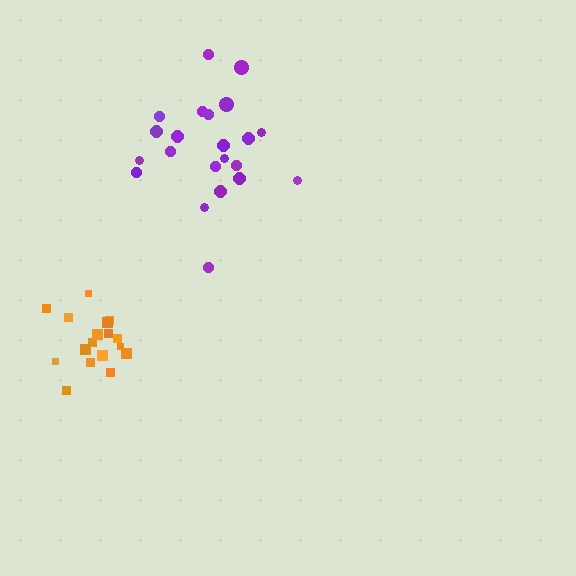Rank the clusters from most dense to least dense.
orange, purple.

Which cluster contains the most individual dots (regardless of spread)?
Purple (22).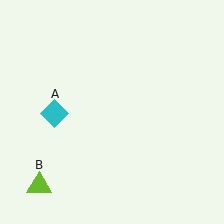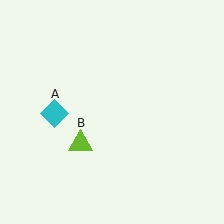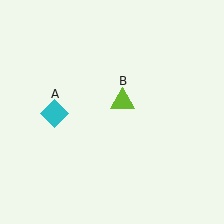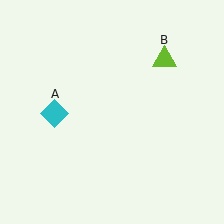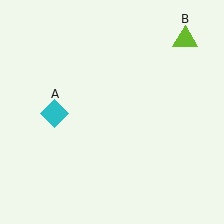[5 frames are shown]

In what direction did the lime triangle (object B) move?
The lime triangle (object B) moved up and to the right.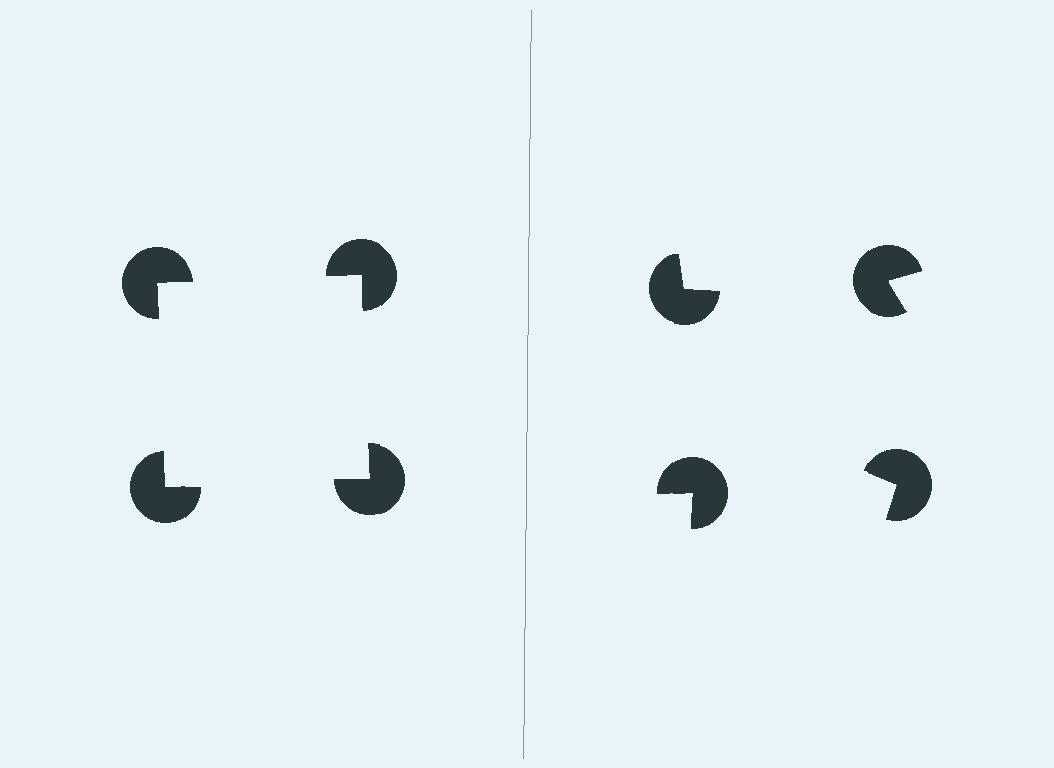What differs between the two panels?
The pac-man discs are positioned identically on both sides; only the wedge orientations differ. On the left they align to a square; on the right they are misaligned.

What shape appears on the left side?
An illusory square.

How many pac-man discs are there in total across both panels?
8 — 4 on each side.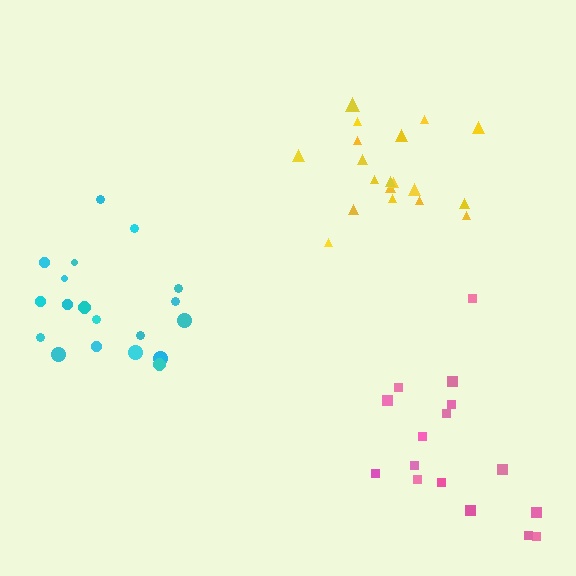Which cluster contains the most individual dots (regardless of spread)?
Yellow (19).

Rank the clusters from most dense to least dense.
yellow, pink, cyan.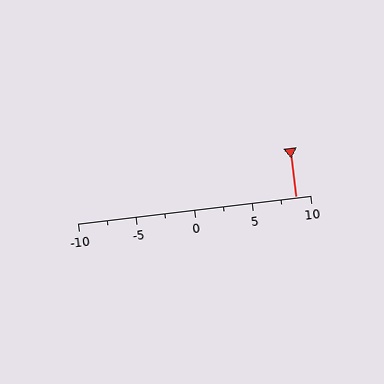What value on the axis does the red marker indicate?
The marker indicates approximately 8.8.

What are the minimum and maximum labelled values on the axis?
The axis runs from -10 to 10.